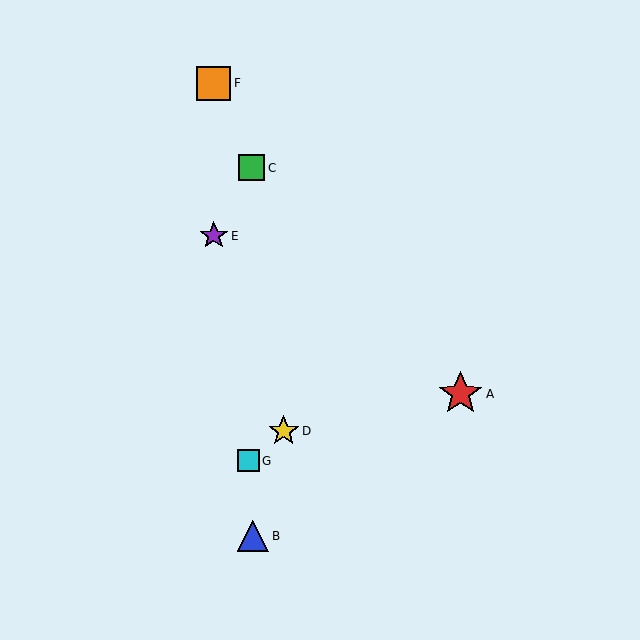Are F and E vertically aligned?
Yes, both are at x≈214.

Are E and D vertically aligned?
No, E is at x≈214 and D is at x≈284.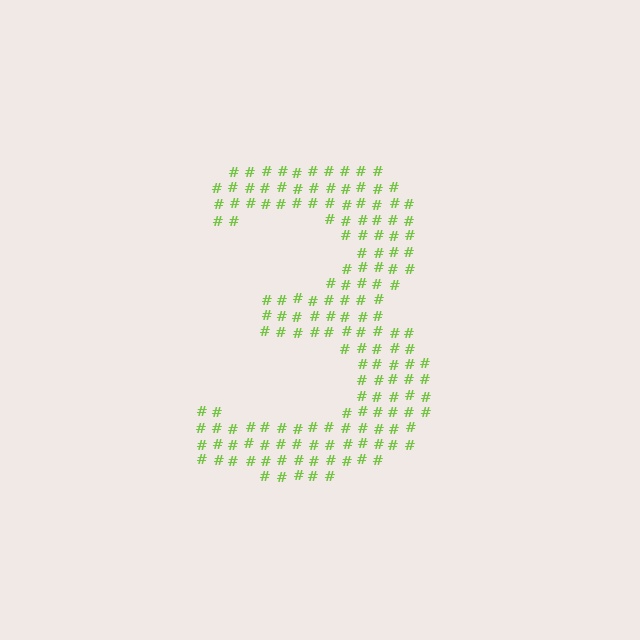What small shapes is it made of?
It is made of small hash symbols.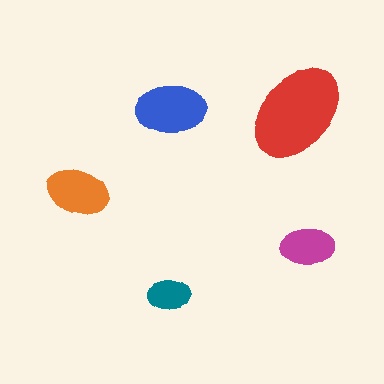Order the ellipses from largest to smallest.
the red one, the blue one, the orange one, the magenta one, the teal one.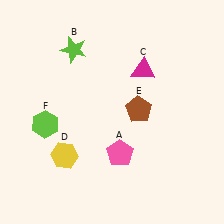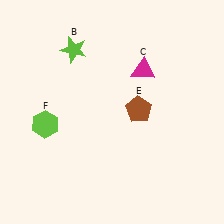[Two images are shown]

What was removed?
The pink pentagon (A), the yellow hexagon (D) were removed in Image 2.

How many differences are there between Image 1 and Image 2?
There are 2 differences between the two images.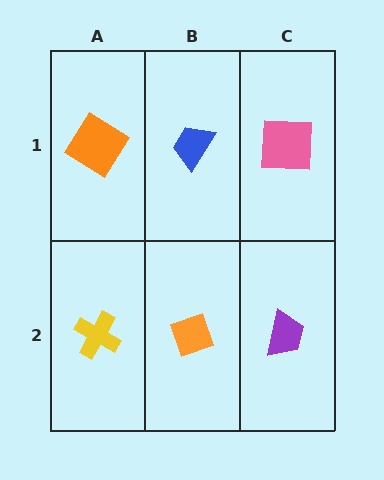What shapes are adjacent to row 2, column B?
A blue trapezoid (row 1, column B), a yellow cross (row 2, column A), a purple trapezoid (row 2, column C).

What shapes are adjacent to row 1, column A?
A yellow cross (row 2, column A), a blue trapezoid (row 1, column B).